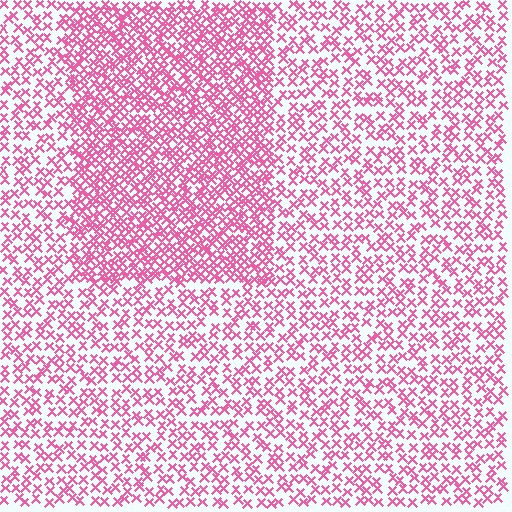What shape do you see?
I see a rectangle.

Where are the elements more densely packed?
The elements are more densely packed inside the rectangle boundary.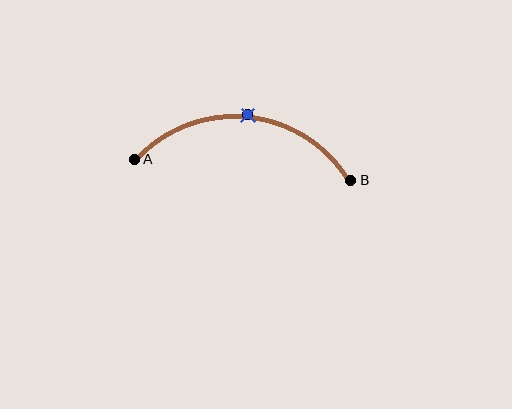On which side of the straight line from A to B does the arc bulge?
The arc bulges above the straight line connecting A and B.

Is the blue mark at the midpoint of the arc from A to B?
Yes. The blue mark lies on the arc at equal arc-length from both A and B — it is the arc midpoint.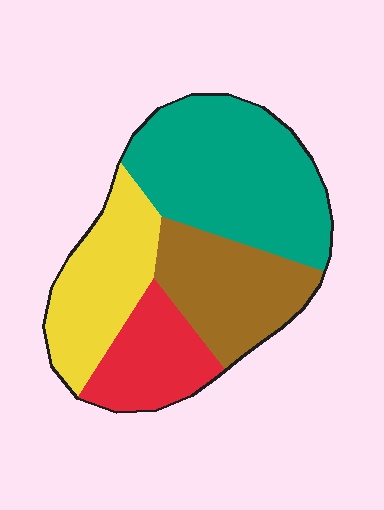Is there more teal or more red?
Teal.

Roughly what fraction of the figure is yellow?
Yellow takes up about one quarter (1/4) of the figure.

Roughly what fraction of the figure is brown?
Brown takes up about one quarter (1/4) of the figure.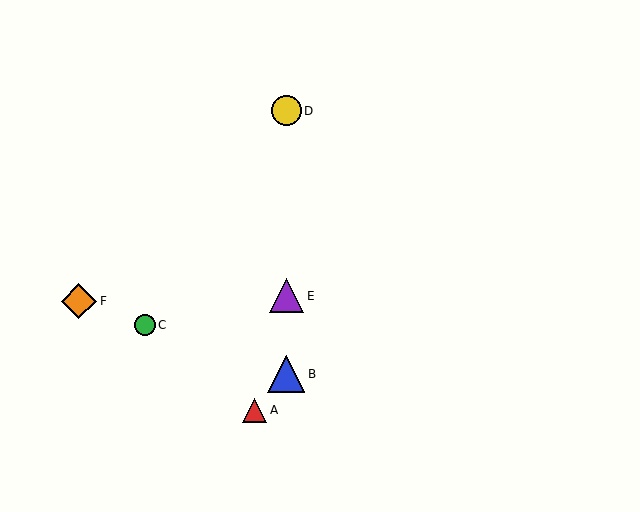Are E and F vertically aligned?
No, E is at x≈286 and F is at x≈79.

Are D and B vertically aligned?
Yes, both are at x≈286.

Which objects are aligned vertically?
Objects B, D, E are aligned vertically.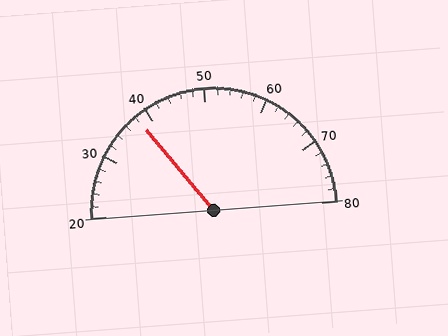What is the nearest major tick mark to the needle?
The nearest major tick mark is 40.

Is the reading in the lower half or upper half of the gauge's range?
The reading is in the lower half of the range (20 to 80).